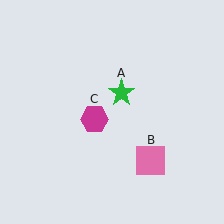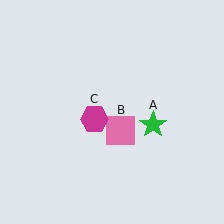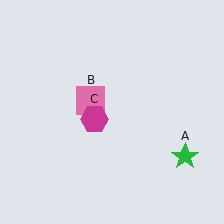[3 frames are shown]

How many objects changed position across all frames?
2 objects changed position: green star (object A), pink square (object B).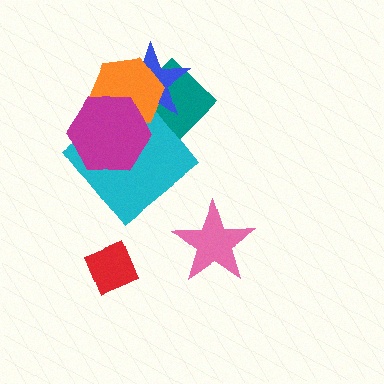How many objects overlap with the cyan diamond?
4 objects overlap with the cyan diamond.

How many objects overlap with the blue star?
4 objects overlap with the blue star.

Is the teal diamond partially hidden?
Yes, it is partially covered by another shape.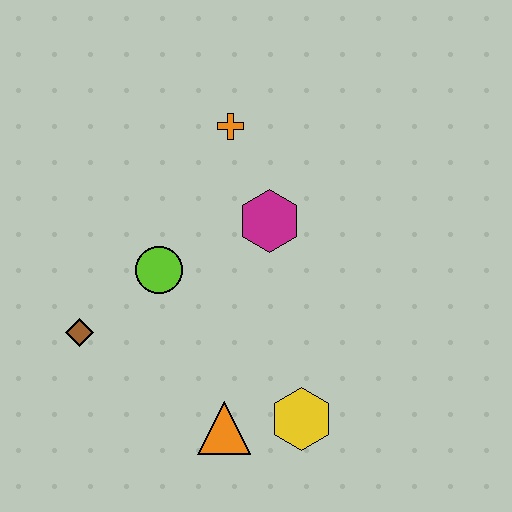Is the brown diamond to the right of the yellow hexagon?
No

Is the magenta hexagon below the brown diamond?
No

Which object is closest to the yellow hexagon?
The orange triangle is closest to the yellow hexagon.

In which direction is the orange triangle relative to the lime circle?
The orange triangle is below the lime circle.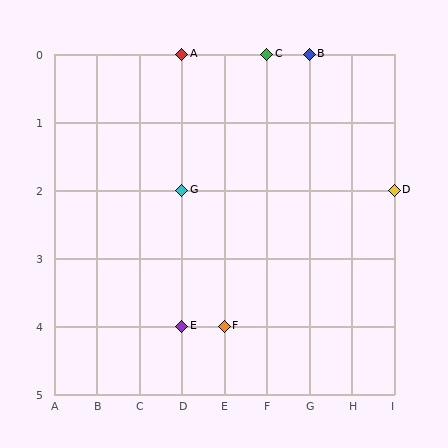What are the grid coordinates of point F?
Point F is at grid coordinates (E, 4).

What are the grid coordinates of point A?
Point A is at grid coordinates (D, 0).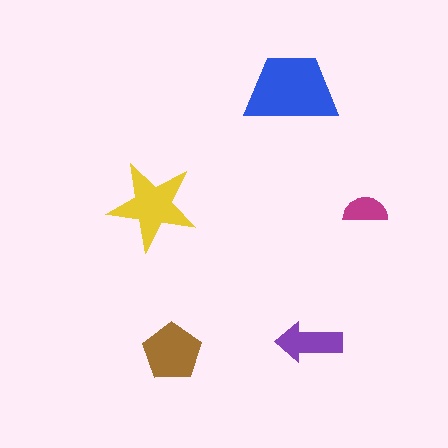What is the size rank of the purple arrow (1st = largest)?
4th.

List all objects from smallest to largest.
The magenta semicircle, the purple arrow, the brown pentagon, the yellow star, the blue trapezoid.